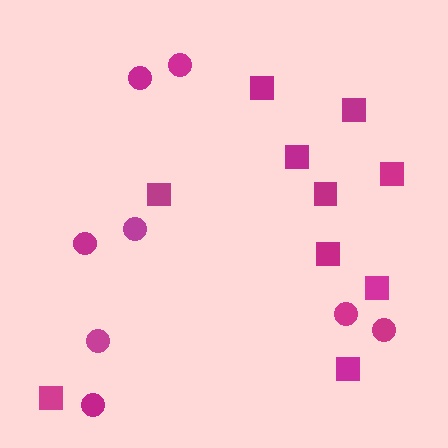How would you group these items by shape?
There are 2 groups: one group of squares (10) and one group of circles (8).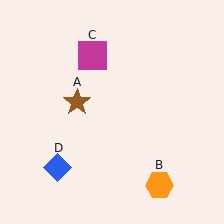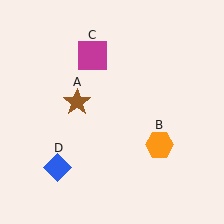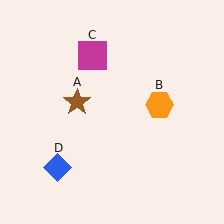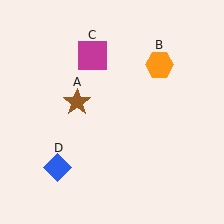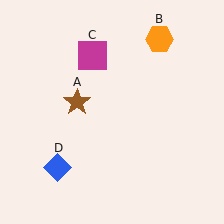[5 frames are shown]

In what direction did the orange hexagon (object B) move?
The orange hexagon (object B) moved up.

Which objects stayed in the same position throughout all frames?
Brown star (object A) and magenta square (object C) and blue diamond (object D) remained stationary.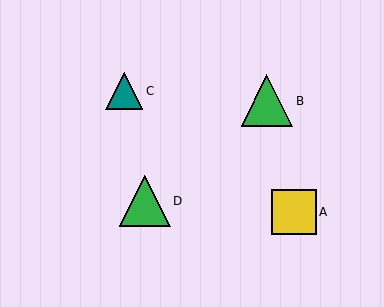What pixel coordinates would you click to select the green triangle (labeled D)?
Click at (145, 201) to select the green triangle D.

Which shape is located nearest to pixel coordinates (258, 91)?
The green triangle (labeled B) at (267, 101) is nearest to that location.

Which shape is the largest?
The green triangle (labeled B) is the largest.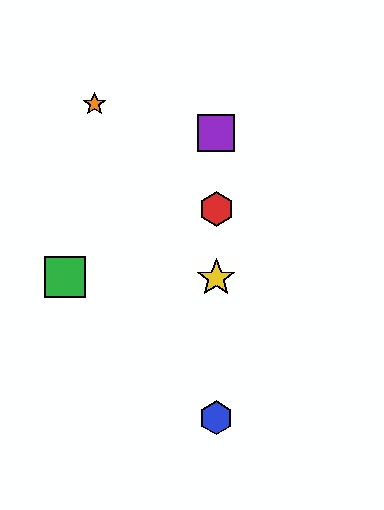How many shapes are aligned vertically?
4 shapes (the red hexagon, the blue hexagon, the yellow star, the purple square) are aligned vertically.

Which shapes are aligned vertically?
The red hexagon, the blue hexagon, the yellow star, the purple square are aligned vertically.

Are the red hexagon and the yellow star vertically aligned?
Yes, both are at x≈216.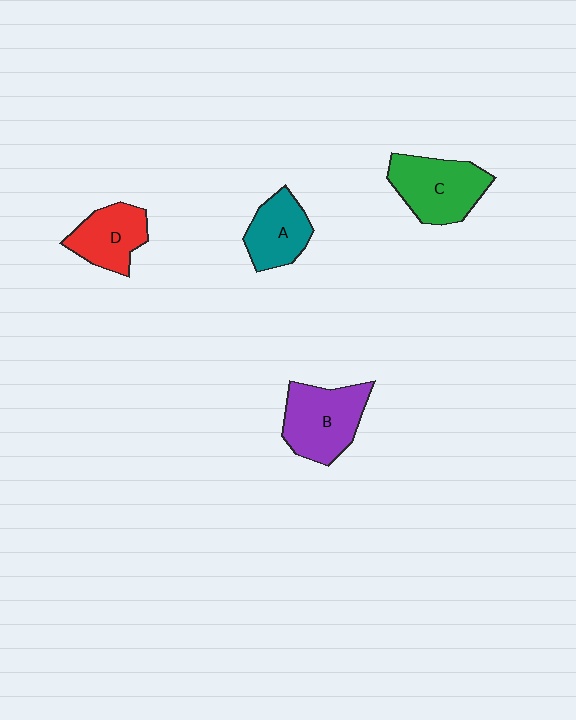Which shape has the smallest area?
Shape A (teal).